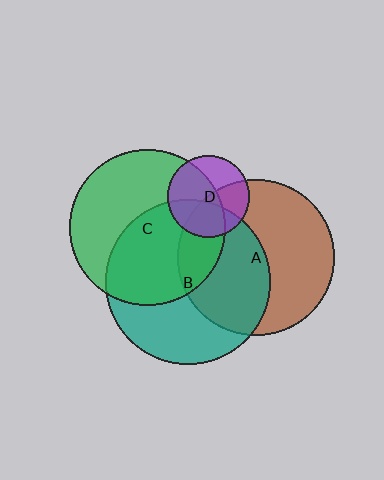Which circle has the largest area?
Circle B (teal).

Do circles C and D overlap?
Yes.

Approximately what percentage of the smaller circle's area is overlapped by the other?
Approximately 60%.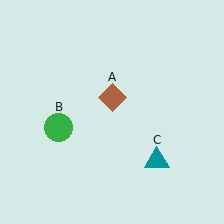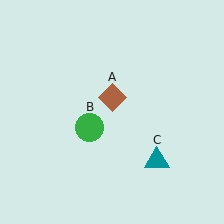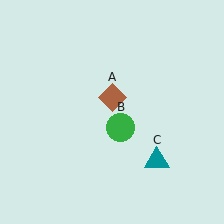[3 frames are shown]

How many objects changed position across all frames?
1 object changed position: green circle (object B).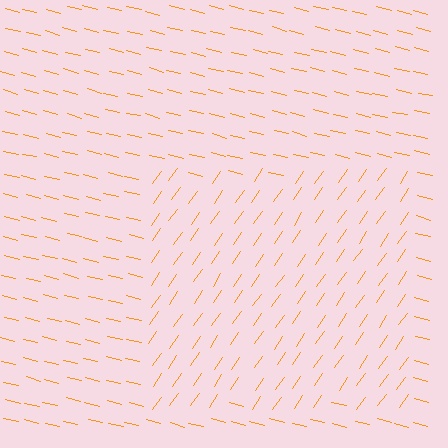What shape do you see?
I see a rectangle.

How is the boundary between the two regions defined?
The boundary is defined purely by a change in line orientation (approximately 69 degrees difference). All lines are the same color and thickness.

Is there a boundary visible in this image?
Yes, there is a texture boundary formed by a change in line orientation.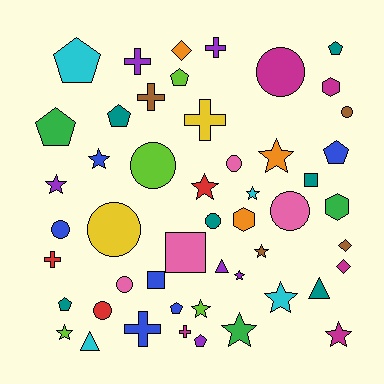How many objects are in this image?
There are 50 objects.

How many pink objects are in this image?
There are 4 pink objects.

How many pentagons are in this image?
There are 9 pentagons.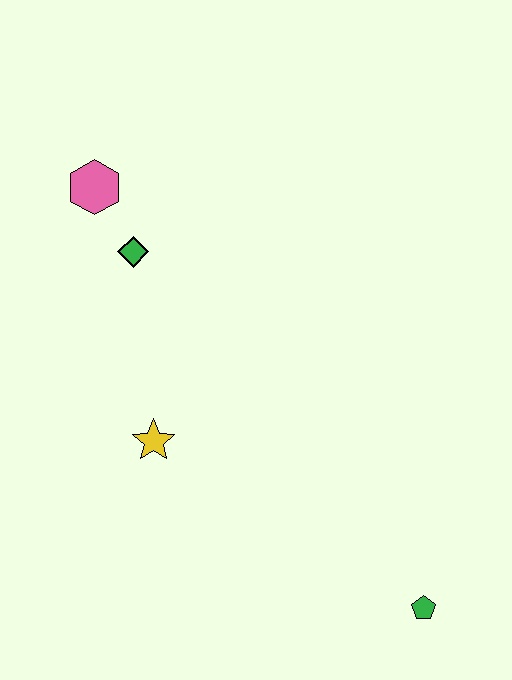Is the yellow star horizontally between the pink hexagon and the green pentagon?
Yes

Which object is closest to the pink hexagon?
The green diamond is closest to the pink hexagon.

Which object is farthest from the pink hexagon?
The green pentagon is farthest from the pink hexagon.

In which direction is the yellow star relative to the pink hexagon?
The yellow star is below the pink hexagon.